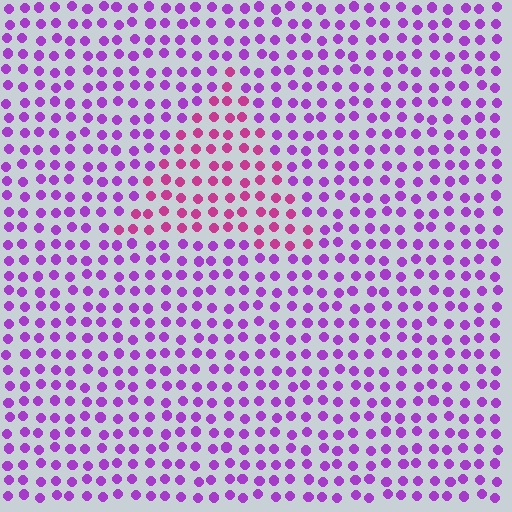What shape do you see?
I see a triangle.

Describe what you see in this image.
The image is filled with small purple elements in a uniform arrangement. A triangle-shaped region is visible where the elements are tinted to a slightly different hue, forming a subtle color boundary.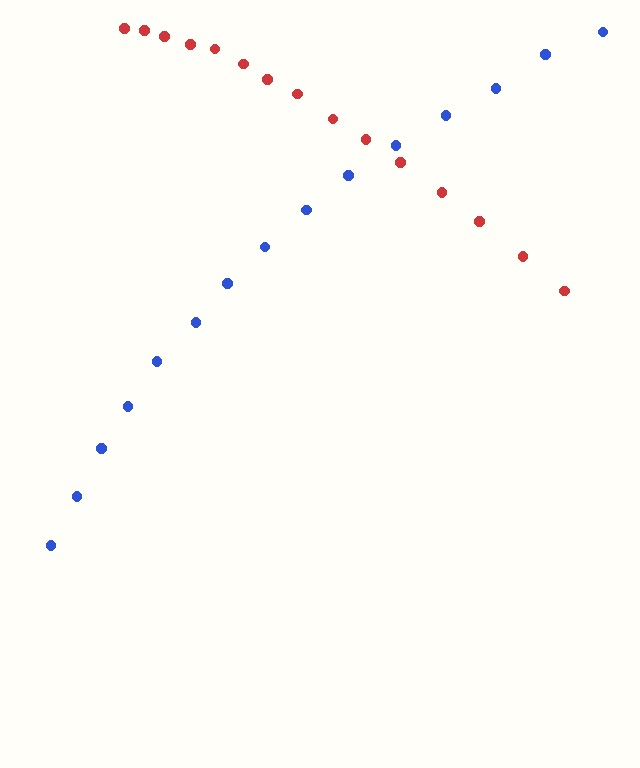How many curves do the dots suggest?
There are 2 distinct paths.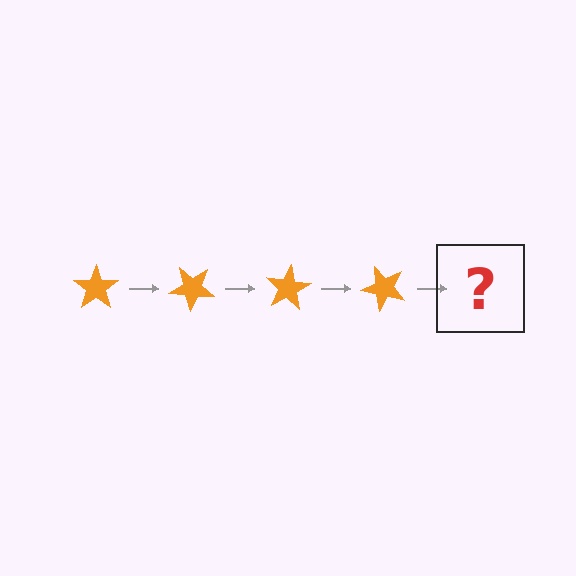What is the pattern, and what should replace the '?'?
The pattern is that the star rotates 40 degrees each step. The '?' should be an orange star rotated 160 degrees.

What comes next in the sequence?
The next element should be an orange star rotated 160 degrees.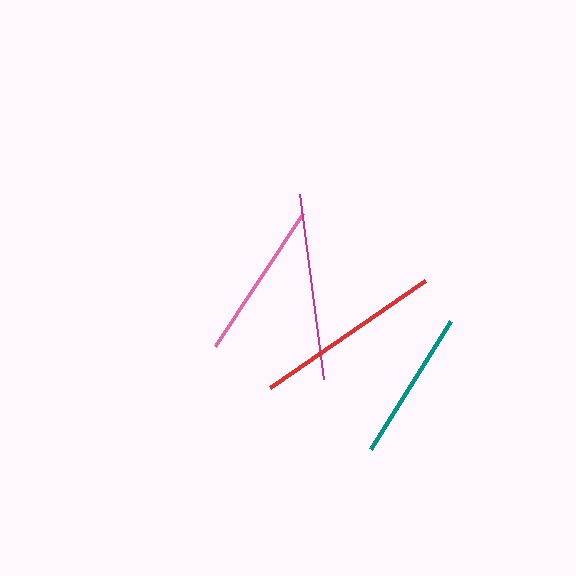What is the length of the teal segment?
The teal segment is approximately 151 pixels long.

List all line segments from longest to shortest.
From longest to shortest: red, magenta, pink, teal.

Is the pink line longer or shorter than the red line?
The red line is longer than the pink line.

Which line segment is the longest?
The red line is the longest at approximately 189 pixels.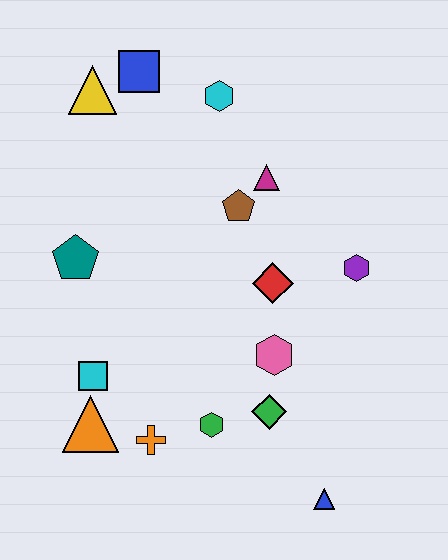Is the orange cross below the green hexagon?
Yes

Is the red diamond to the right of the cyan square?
Yes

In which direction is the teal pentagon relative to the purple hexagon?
The teal pentagon is to the left of the purple hexagon.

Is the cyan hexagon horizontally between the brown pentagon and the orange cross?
Yes